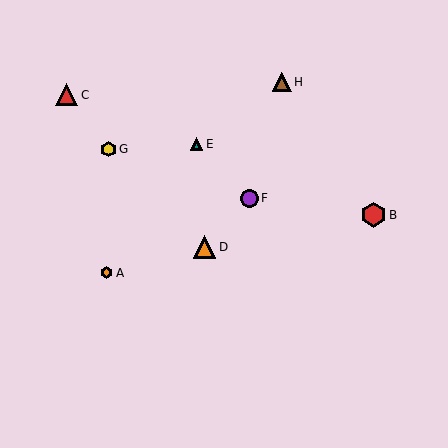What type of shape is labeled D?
Shape D is an orange triangle.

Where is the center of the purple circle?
The center of the purple circle is at (249, 198).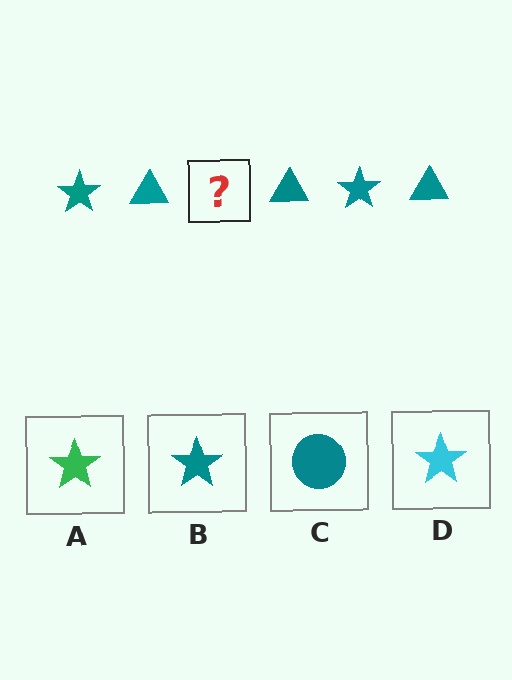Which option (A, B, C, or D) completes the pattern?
B.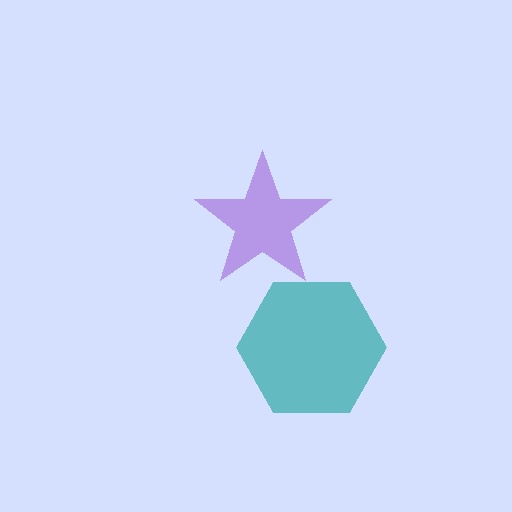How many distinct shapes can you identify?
There are 2 distinct shapes: a purple star, a teal hexagon.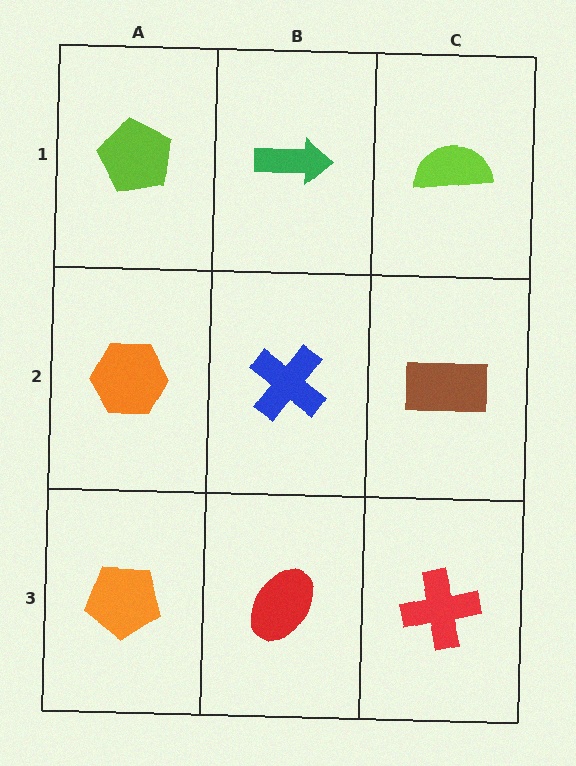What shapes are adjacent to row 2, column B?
A green arrow (row 1, column B), a red ellipse (row 3, column B), an orange hexagon (row 2, column A), a brown rectangle (row 2, column C).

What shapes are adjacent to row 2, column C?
A lime semicircle (row 1, column C), a red cross (row 3, column C), a blue cross (row 2, column B).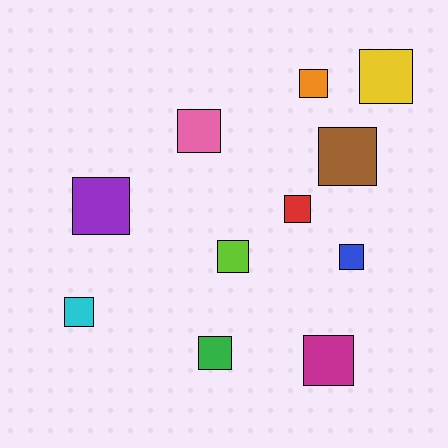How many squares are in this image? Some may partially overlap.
There are 11 squares.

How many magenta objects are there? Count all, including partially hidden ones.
There is 1 magenta object.